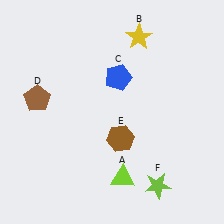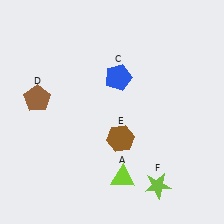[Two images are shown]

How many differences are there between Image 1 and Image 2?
There is 1 difference between the two images.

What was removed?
The yellow star (B) was removed in Image 2.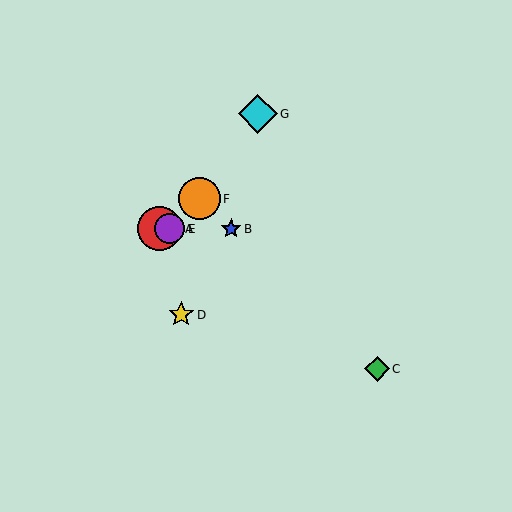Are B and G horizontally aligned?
No, B is at y≈229 and G is at y≈114.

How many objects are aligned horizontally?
3 objects (A, B, E) are aligned horizontally.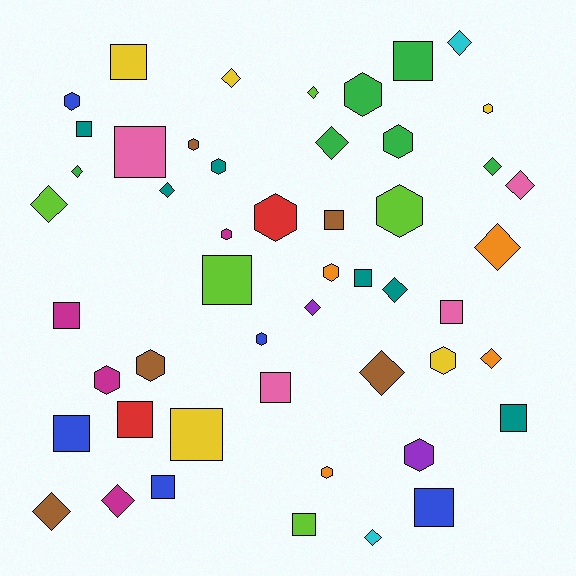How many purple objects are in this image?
There are 2 purple objects.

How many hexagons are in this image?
There are 16 hexagons.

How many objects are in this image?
There are 50 objects.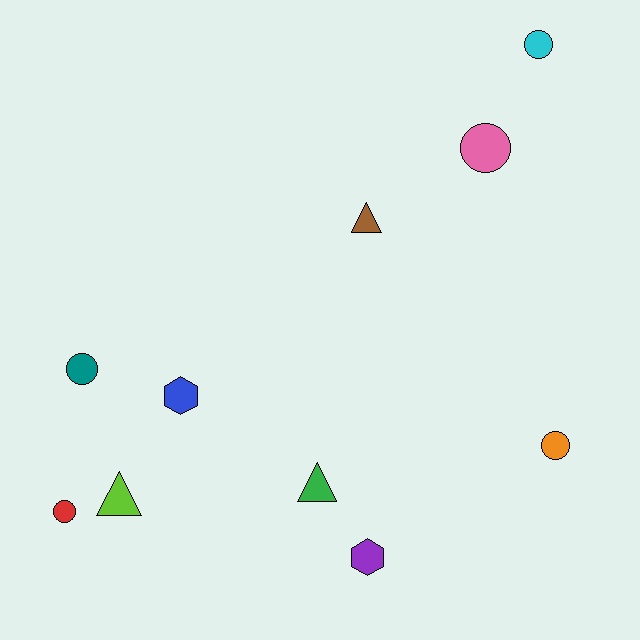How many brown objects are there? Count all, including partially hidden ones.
There is 1 brown object.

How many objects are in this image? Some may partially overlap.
There are 10 objects.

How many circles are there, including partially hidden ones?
There are 5 circles.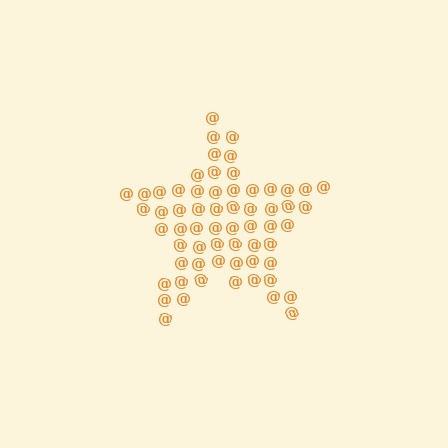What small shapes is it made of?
It is made of small at signs.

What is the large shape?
The large shape is a star.